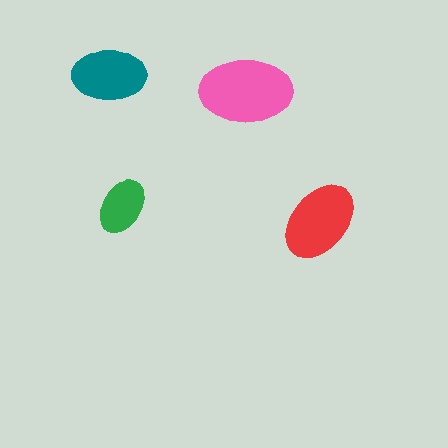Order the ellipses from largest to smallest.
the pink one, the red one, the teal one, the green one.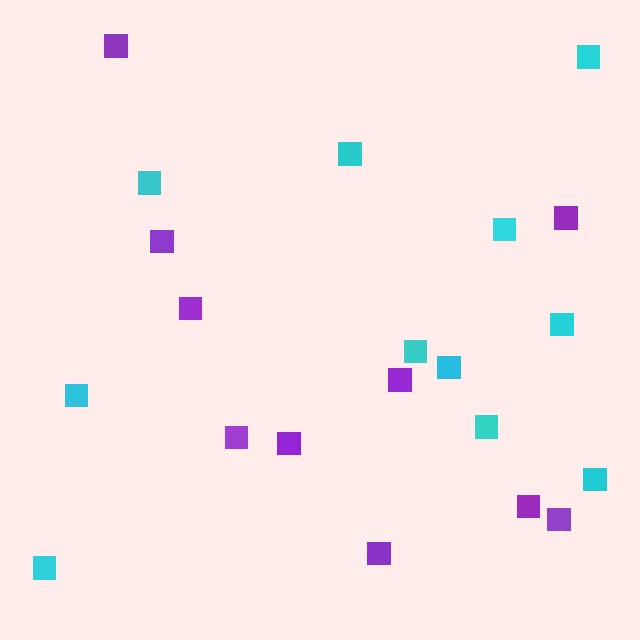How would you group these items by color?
There are 2 groups: one group of cyan squares (11) and one group of purple squares (10).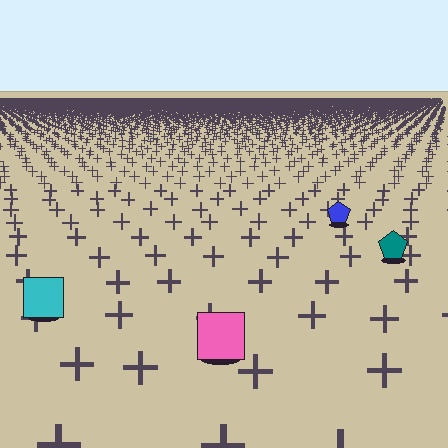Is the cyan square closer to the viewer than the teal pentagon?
Yes. The cyan square is closer — you can tell from the texture gradient: the ground texture is coarser near it.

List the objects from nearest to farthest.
From nearest to farthest: the pink square, the cyan square, the teal pentagon, the blue pentagon.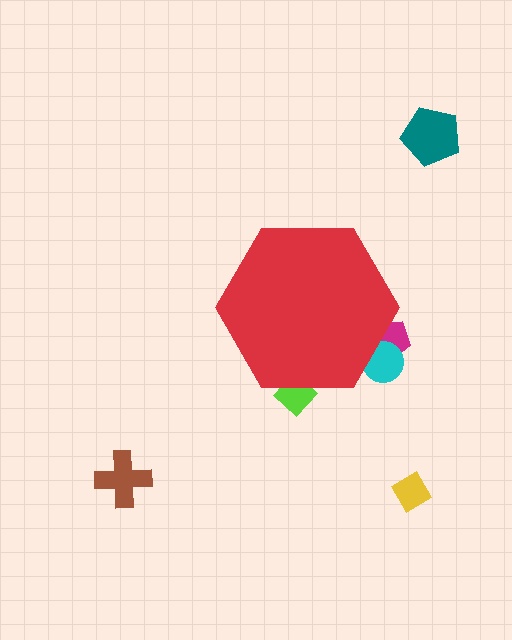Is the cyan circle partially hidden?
Yes, the cyan circle is partially hidden behind the red hexagon.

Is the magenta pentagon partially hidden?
Yes, the magenta pentagon is partially hidden behind the red hexagon.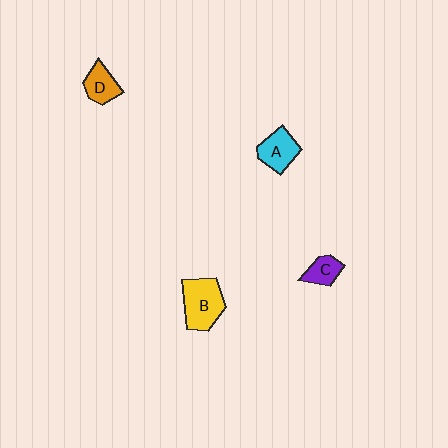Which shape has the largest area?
Shape B (yellow).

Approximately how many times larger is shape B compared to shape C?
Approximately 2.2 times.